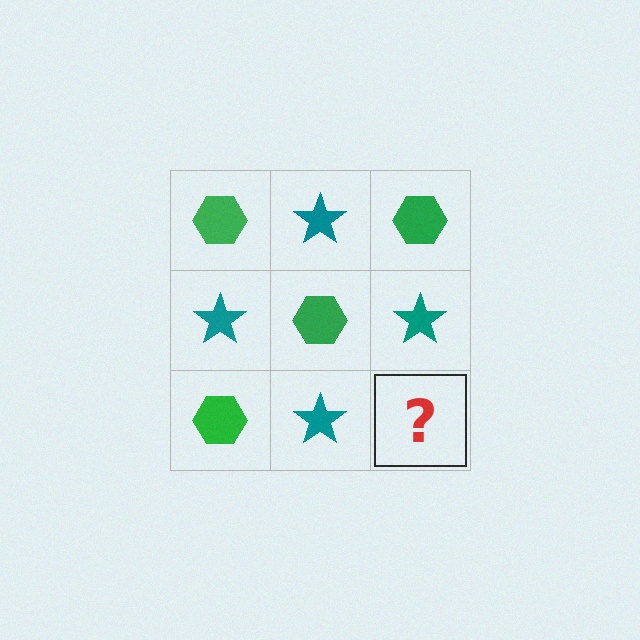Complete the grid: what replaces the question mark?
The question mark should be replaced with a green hexagon.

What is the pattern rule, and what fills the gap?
The rule is that it alternates green hexagon and teal star in a checkerboard pattern. The gap should be filled with a green hexagon.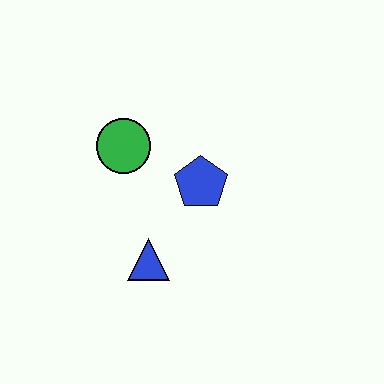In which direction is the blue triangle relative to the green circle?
The blue triangle is below the green circle.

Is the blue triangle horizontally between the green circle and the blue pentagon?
Yes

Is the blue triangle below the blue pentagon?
Yes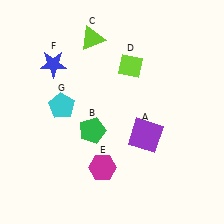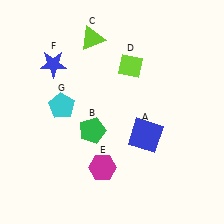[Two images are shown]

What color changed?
The square (A) changed from purple in Image 1 to blue in Image 2.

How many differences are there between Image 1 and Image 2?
There is 1 difference between the two images.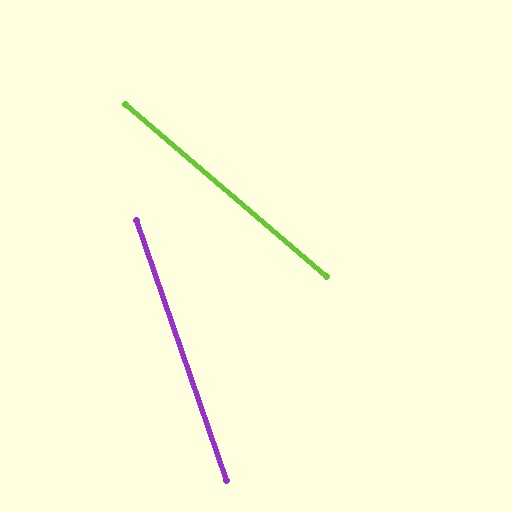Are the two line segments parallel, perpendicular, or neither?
Neither parallel nor perpendicular — they differ by about 30°.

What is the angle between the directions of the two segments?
Approximately 30 degrees.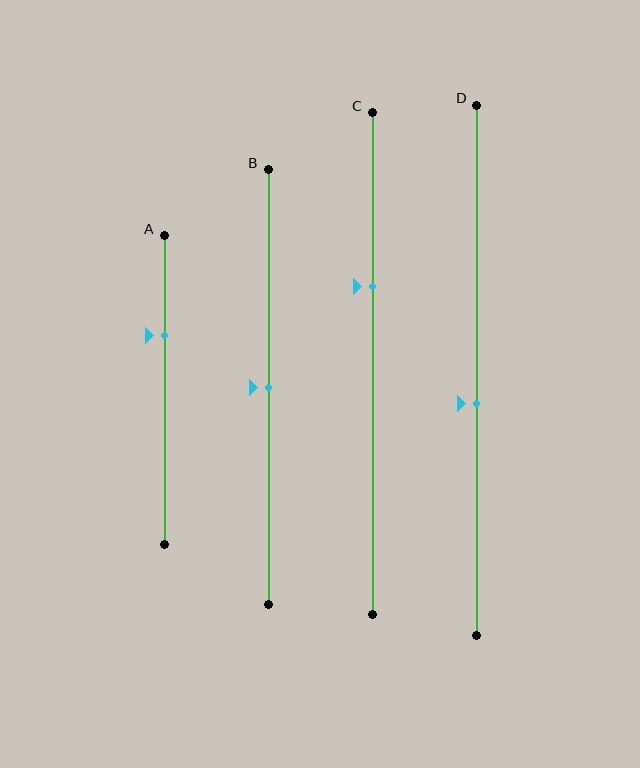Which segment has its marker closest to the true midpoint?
Segment B has its marker closest to the true midpoint.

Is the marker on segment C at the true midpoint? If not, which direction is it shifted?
No, the marker on segment C is shifted upward by about 15% of the segment length.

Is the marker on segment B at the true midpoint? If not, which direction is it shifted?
Yes, the marker on segment B is at the true midpoint.